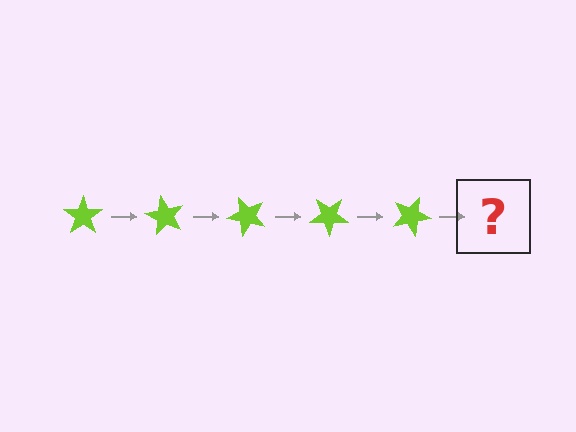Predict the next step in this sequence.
The next step is a lime star rotated 300 degrees.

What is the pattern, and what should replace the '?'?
The pattern is that the star rotates 60 degrees each step. The '?' should be a lime star rotated 300 degrees.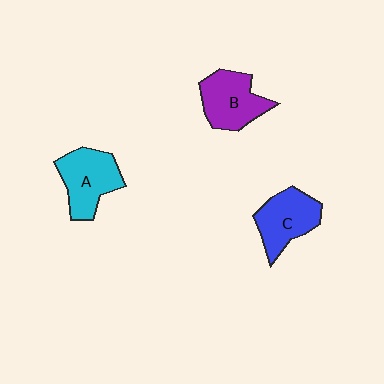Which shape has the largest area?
Shape A (cyan).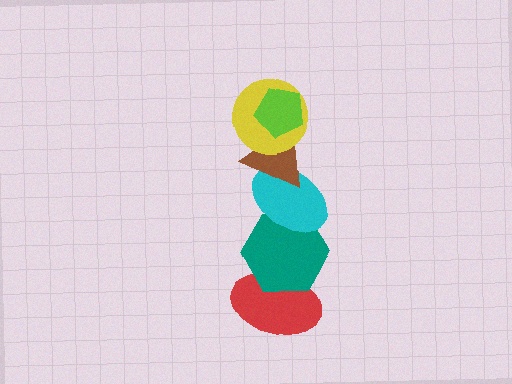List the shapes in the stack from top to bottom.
From top to bottom: the lime pentagon, the yellow circle, the brown triangle, the cyan ellipse, the teal hexagon, the red ellipse.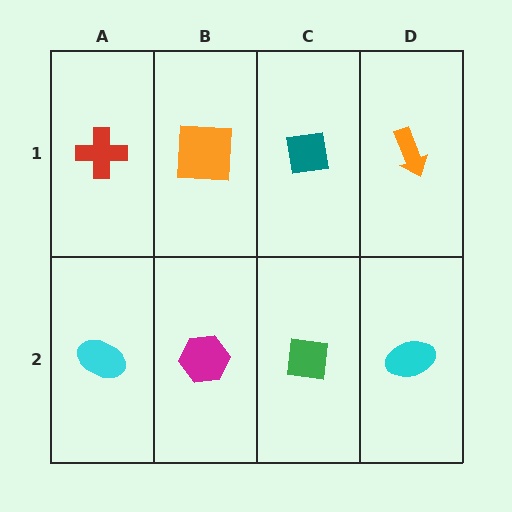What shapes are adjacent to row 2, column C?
A teal square (row 1, column C), a magenta hexagon (row 2, column B), a cyan ellipse (row 2, column D).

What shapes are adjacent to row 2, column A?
A red cross (row 1, column A), a magenta hexagon (row 2, column B).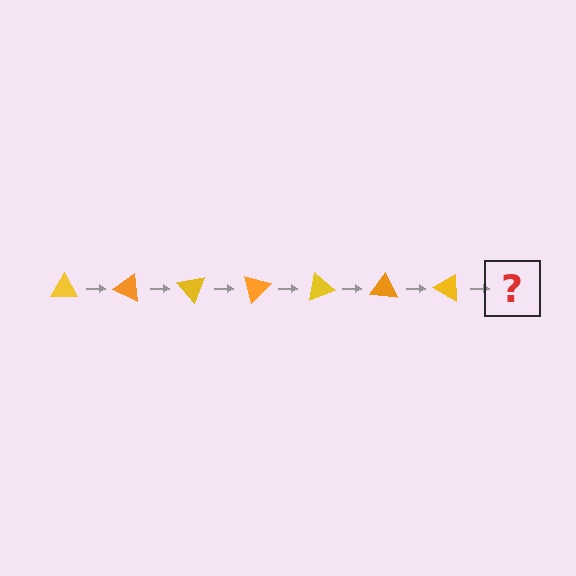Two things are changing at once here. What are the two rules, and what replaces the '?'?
The two rules are that it rotates 25 degrees each step and the color cycles through yellow and orange. The '?' should be an orange triangle, rotated 175 degrees from the start.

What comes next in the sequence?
The next element should be an orange triangle, rotated 175 degrees from the start.